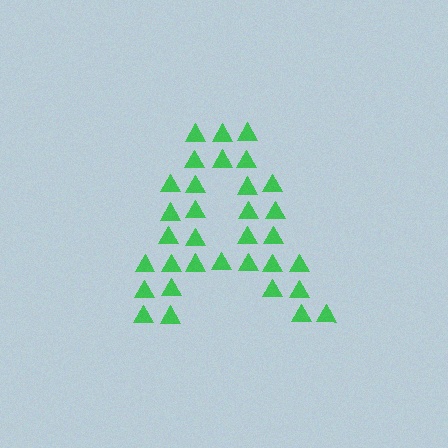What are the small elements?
The small elements are triangles.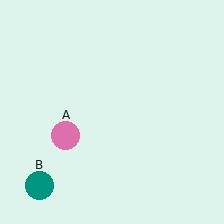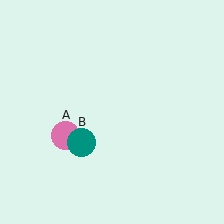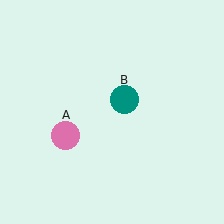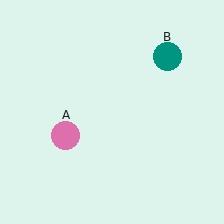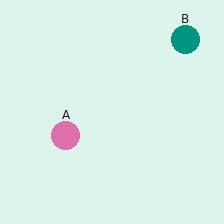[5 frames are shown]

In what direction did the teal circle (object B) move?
The teal circle (object B) moved up and to the right.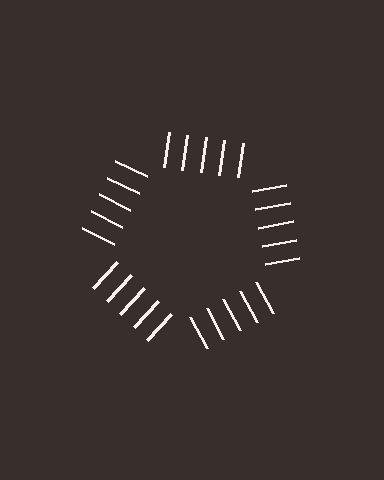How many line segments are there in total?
25 — 5 along each of the 5 edges.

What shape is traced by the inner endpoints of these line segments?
An illusory pentagon — the line segments terminate on its edges but no continuous stroke is drawn.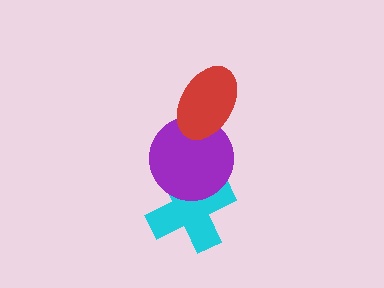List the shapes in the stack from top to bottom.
From top to bottom: the red ellipse, the purple circle, the cyan cross.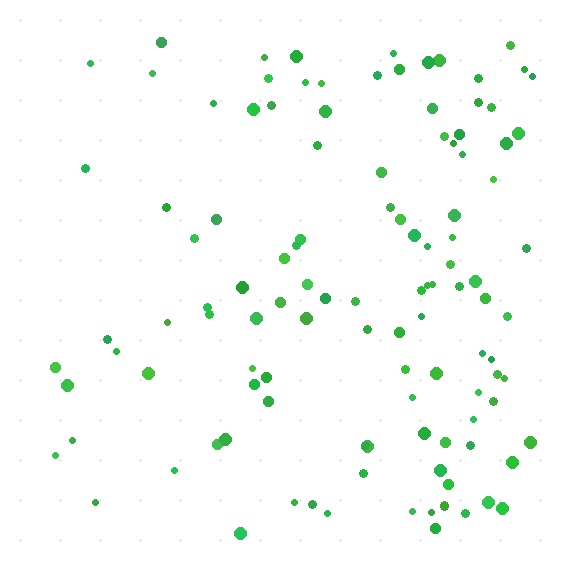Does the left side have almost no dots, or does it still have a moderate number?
Still a moderate number, just noticeably fewer than the right.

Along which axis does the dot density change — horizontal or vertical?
Horizontal.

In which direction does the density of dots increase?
From left to right, with the right side densest.